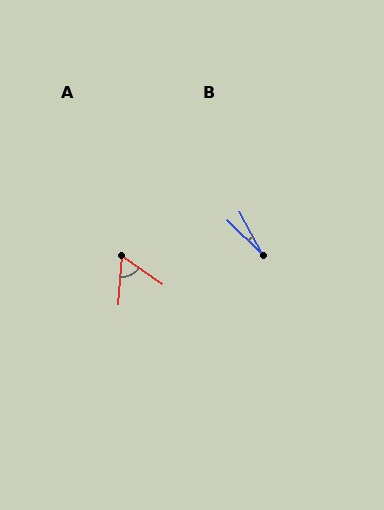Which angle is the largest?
A, at approximately 58 degrees.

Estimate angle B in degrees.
Approximately 18 degrees.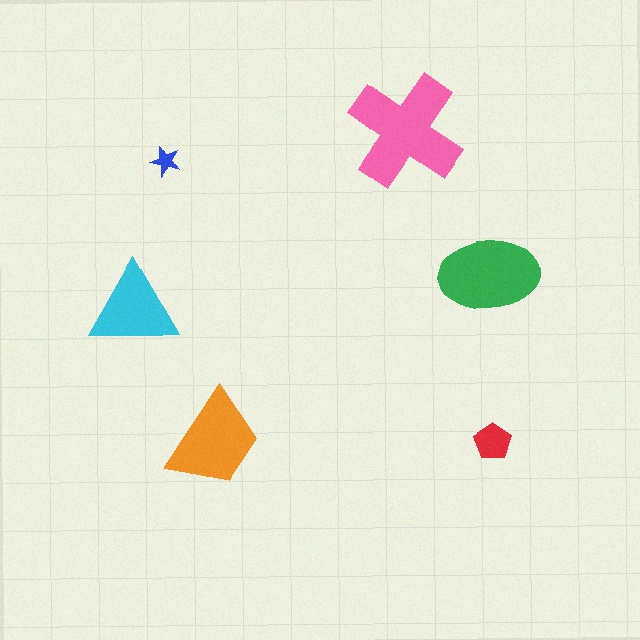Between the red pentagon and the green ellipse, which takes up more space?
The green ellipse.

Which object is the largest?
The pink cross.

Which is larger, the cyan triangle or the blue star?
The cyan triangle.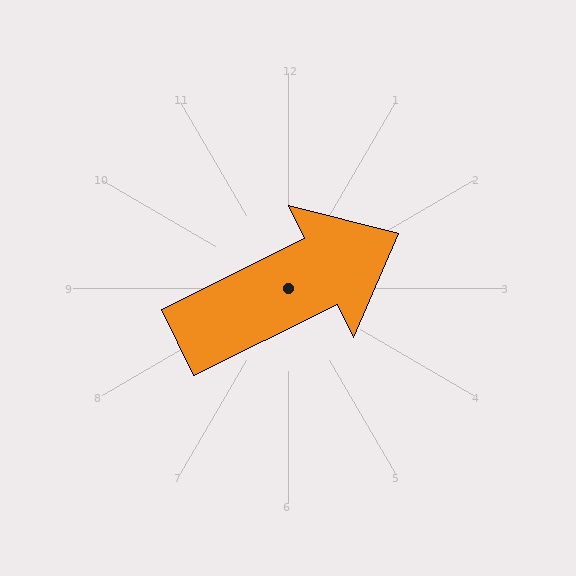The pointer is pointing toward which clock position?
Roughly 2 o'clock.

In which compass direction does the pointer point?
Northeast.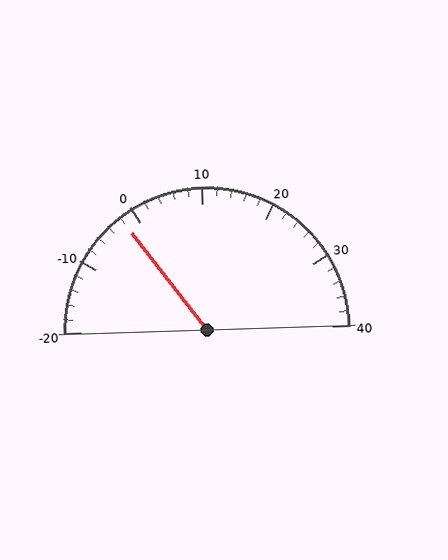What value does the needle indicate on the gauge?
The needle indicates approximately -2.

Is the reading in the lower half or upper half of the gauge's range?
The reading is in the lower half of the range (-20 to 40).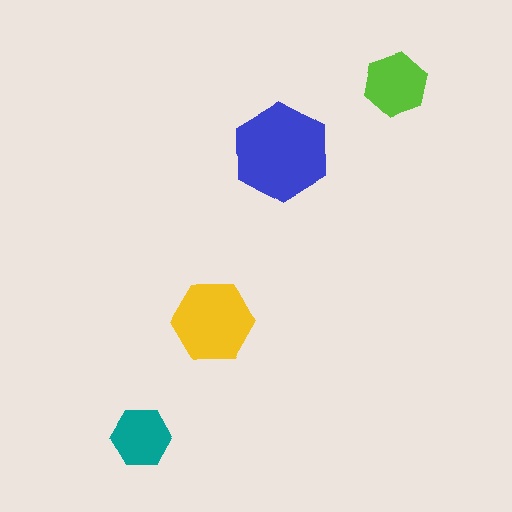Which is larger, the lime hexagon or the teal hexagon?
The lime one.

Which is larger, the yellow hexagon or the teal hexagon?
The yellow one.